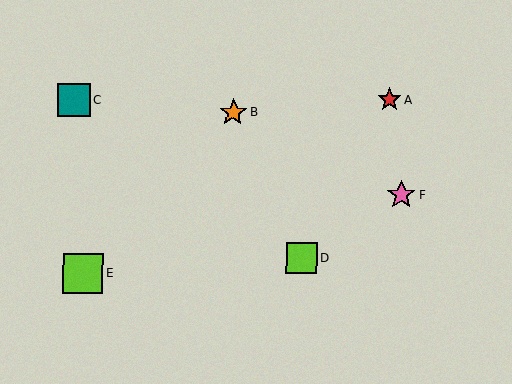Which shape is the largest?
The lime square (labeled E) is the largest.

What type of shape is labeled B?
Shape B is an orange star.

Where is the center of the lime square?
The center of the lime square is at (83, 273).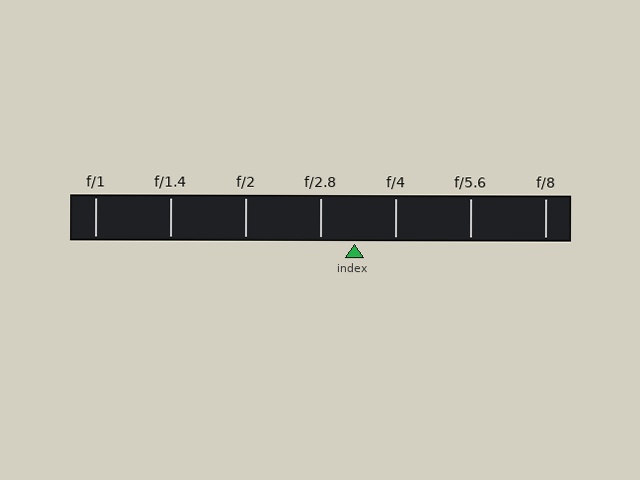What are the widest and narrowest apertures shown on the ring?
The widest aperture shown is f/1 and the narrowest is f/8.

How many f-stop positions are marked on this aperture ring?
There are 7 f-stop positions marked.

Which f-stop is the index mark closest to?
The index mark is closest to f/2.8.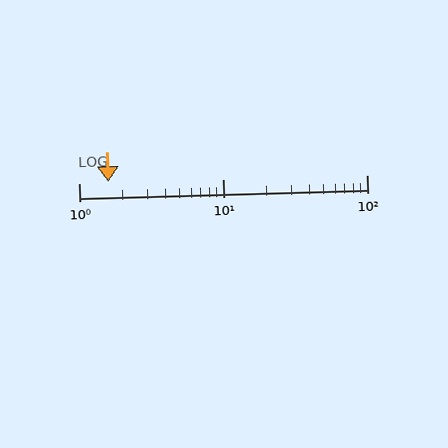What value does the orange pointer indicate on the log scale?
The pointer indicates approximately 1.6.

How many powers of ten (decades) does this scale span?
The scale spans 2 decades, from 1 to 100.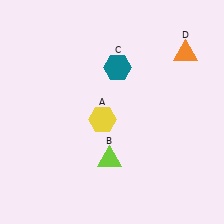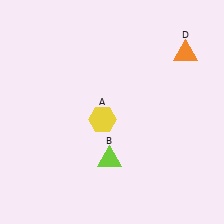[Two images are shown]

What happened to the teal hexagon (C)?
The teal hexagon (C) was removed in Image 2. It was in the top-right area of Image 1.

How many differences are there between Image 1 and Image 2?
There is 1 difference between the two images.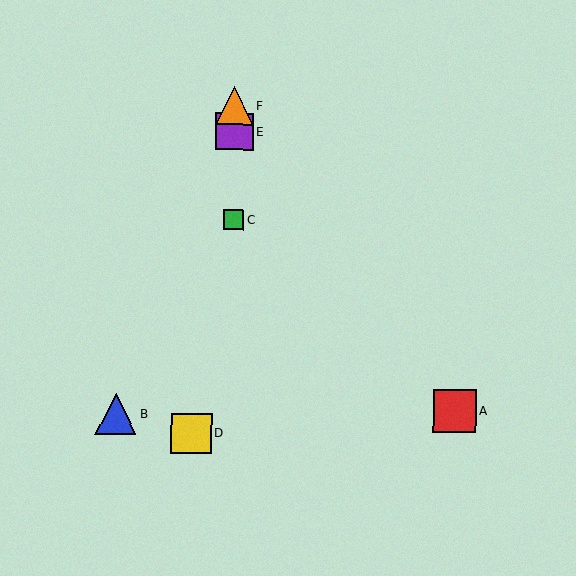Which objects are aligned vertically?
Objects C, E, F are aligned vertically.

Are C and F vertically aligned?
Yes, both are at x≈233.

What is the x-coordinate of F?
Object F is at x≈235.